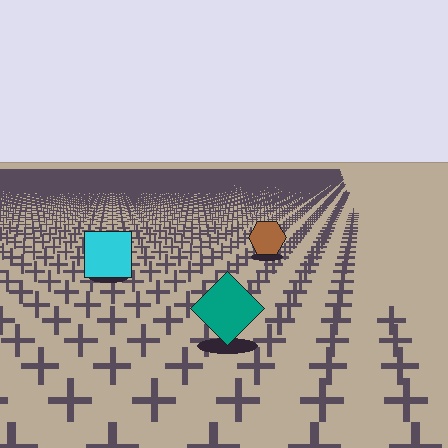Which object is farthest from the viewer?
The brown hexagon is farthest from the viewer. It appears smaller and the ground texture around it is denser.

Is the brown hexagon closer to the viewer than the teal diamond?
No. The teal diamond is closer — you can tell from the texture gradient: the ground texture is coarser near it.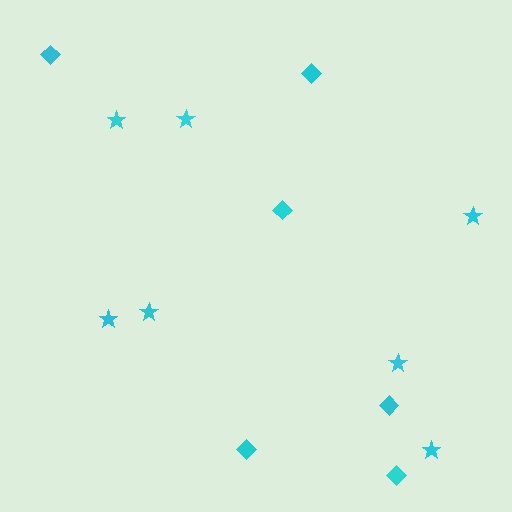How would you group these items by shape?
There are 2 groups: one group of diamonds (6) and one group of stars (7).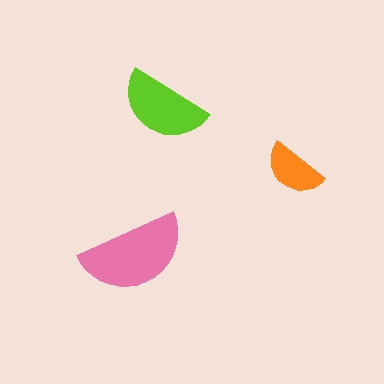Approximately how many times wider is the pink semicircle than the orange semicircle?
About 1.5 times wider.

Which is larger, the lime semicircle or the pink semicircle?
The pink one.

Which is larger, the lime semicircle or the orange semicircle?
The lime one.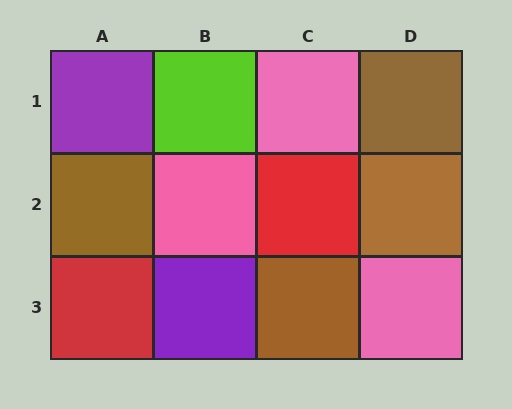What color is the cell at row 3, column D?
Pink.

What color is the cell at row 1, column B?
Lime.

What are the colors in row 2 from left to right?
Brown, pink, red, brown.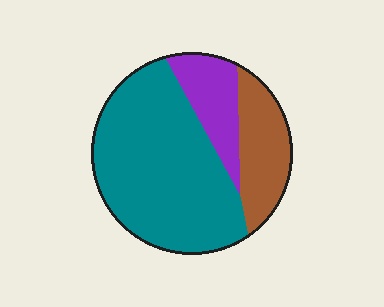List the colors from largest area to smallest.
From largest to smallest: teal, brown, purple.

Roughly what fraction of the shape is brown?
Brown takes up about one fifth (1/5) of the shape.